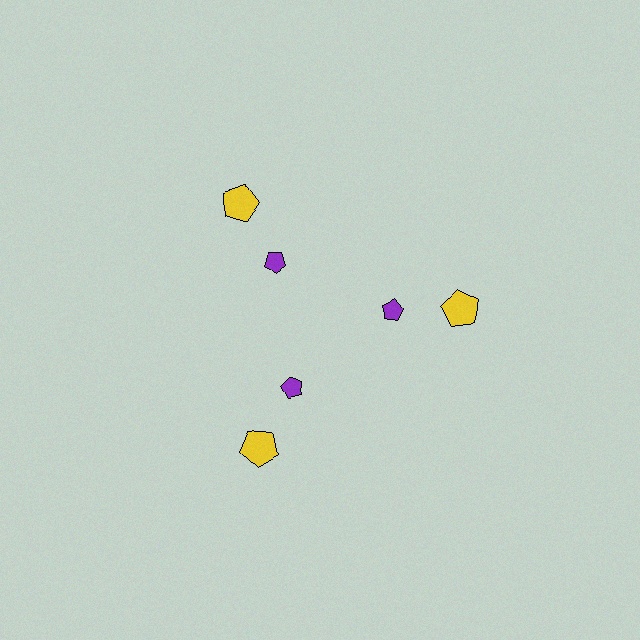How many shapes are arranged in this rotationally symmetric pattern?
There are 6 shapes, arranged in 3 groups of 2.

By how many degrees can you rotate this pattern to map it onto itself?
The pattern maps onto itself every 120 degrees of rotation.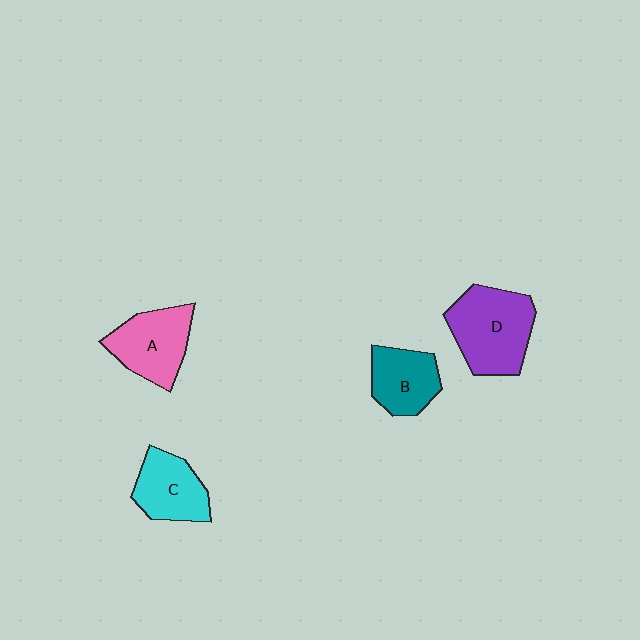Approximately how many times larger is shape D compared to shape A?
Approximately 1.3 times.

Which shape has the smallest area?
Shape B (teal).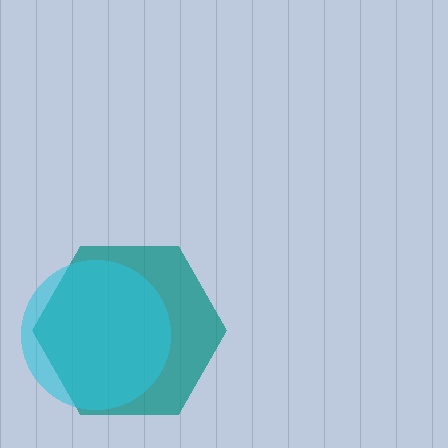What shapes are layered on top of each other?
The layered shapes are: a teal hexagon, a cyan circle.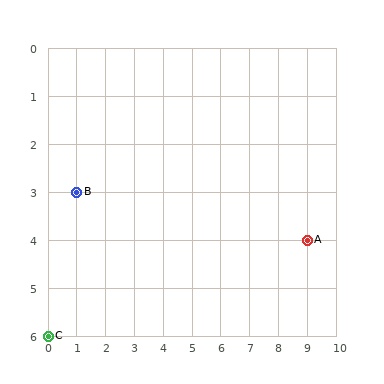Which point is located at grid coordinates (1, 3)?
Point B is at (1, 3).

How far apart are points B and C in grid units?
Points B and C are 1 column and 3 rows apart (about 3.2 grid units diagonally).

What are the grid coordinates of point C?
Point C is at grid coordinates (0, 6).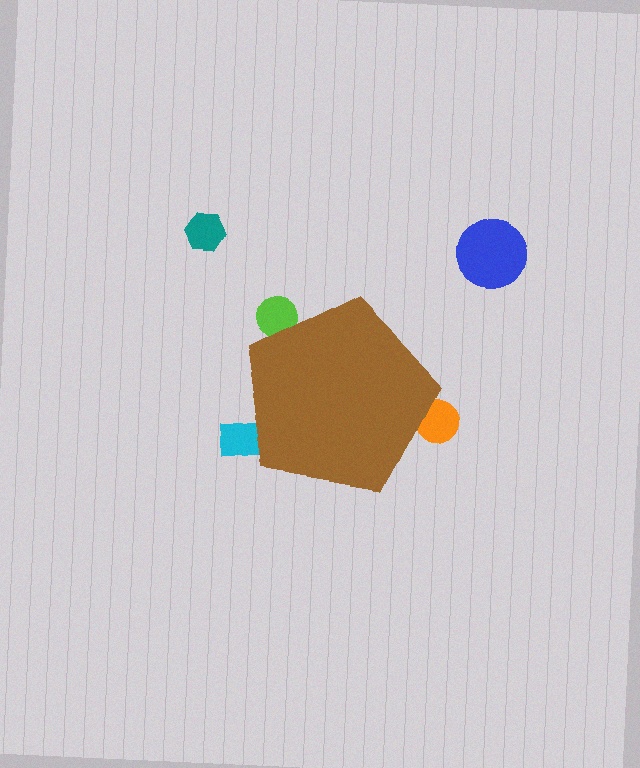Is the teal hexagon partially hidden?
No, the teal hexagon is fully visible.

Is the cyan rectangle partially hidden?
Yes, the cyan rectangle is partially hidden behind the brown pentagon.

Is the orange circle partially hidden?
Yes, the orange circle is partially hidden behind the brown pentagon.